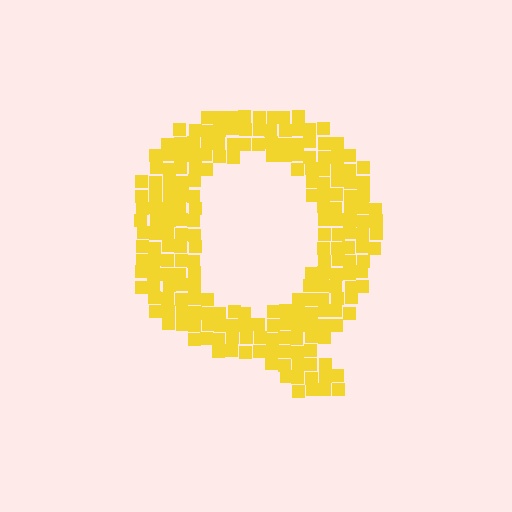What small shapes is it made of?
It is made of small squares.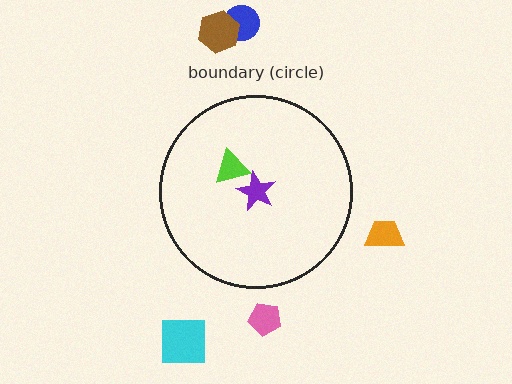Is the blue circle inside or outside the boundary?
Outside.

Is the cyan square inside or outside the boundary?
Outside.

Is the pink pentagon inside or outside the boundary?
Outside.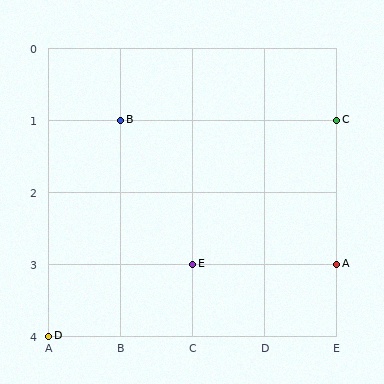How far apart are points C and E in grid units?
Points C and E are 2 columns and 2 rows apart (about 2.8 grid units diagonally).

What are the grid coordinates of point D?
Point D is at grid coordinates (A, 4).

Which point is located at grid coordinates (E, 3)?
Point A is at (E, 3).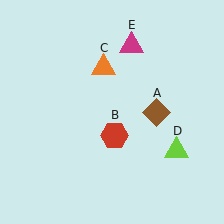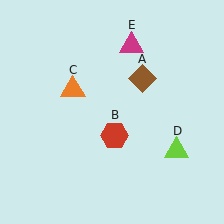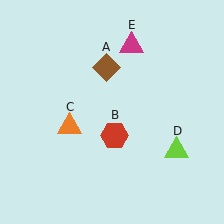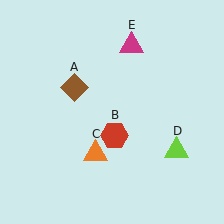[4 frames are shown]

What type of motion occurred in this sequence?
The brown diamond (object A), orange triangle (object C) rotated counterclockwise around the center of the scene.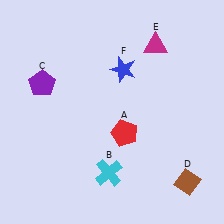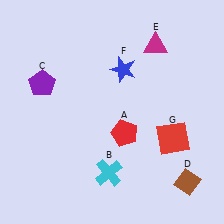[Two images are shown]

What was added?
A red square (G) was added in Image 2.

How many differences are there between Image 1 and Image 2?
There is 1 difference between the two images.